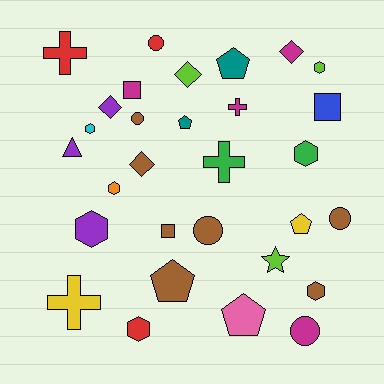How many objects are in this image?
There are 30 objects.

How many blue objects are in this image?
There is 1 blue object.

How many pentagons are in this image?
There are 5 pentagons.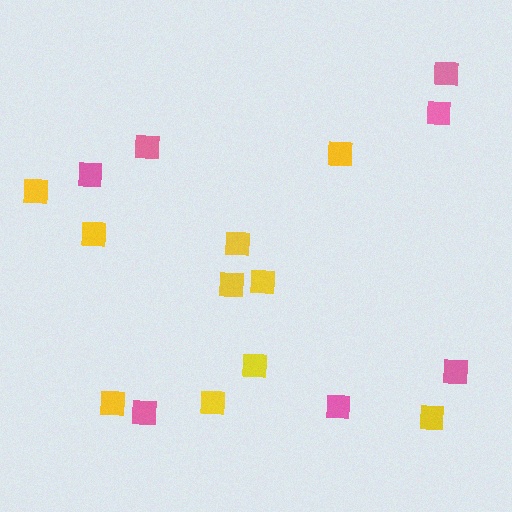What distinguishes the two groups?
There are 2 groups: one group of yellow squares (10) and one group of pink squares (7).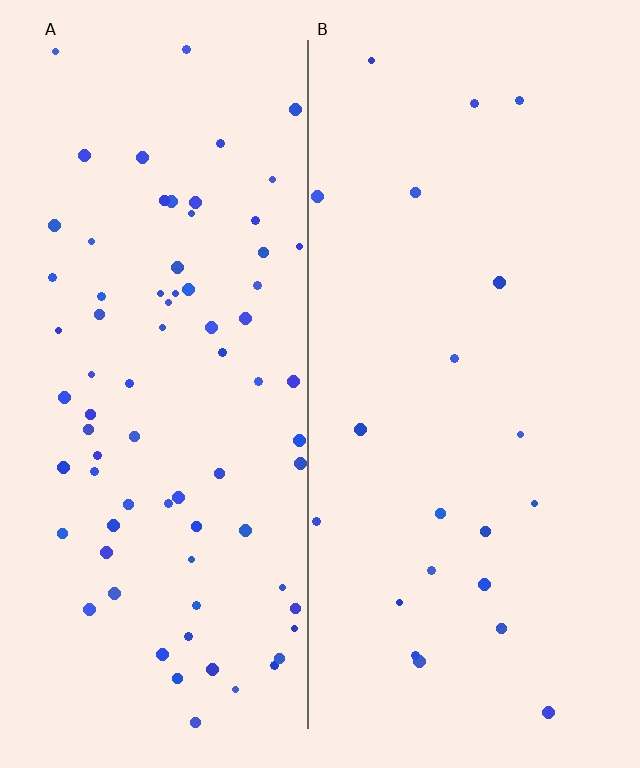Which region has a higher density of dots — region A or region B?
A (the left).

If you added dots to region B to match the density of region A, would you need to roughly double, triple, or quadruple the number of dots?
Approximately quadruple.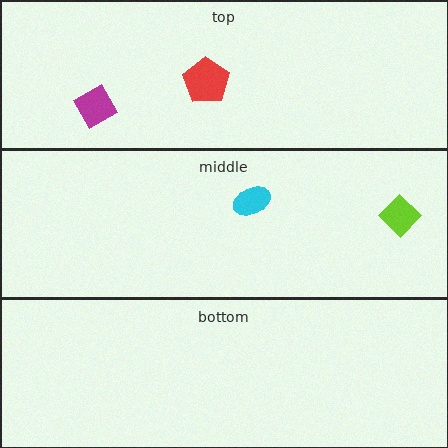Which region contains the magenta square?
The top region.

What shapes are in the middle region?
The cyan ellipse, the lime diamond.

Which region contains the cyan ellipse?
The middle region.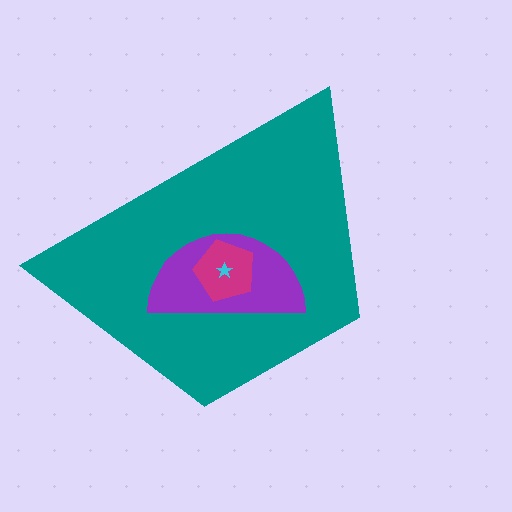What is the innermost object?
The cyan star.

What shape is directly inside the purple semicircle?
The magenta pentagon.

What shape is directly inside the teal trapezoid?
The purple semicircle.